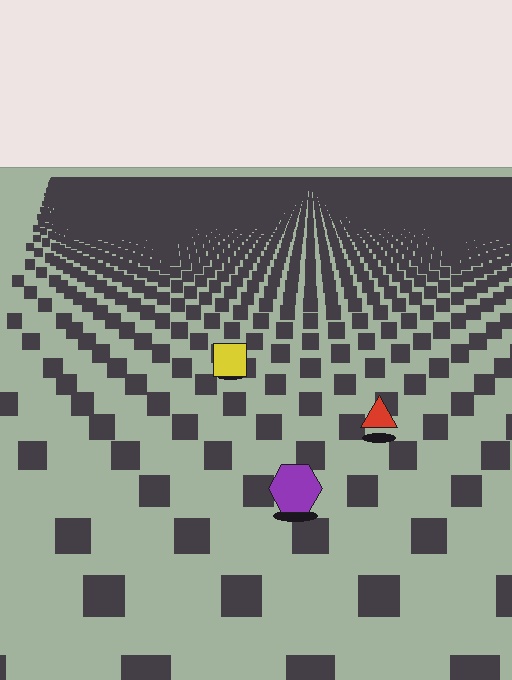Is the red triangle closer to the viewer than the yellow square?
Yes. The red triangle is closer — you can tell from the texture gradient: the ground texture is coarser near it.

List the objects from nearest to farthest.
From nearest to farthest: the purple hexagon, the red triangle, the yellow square.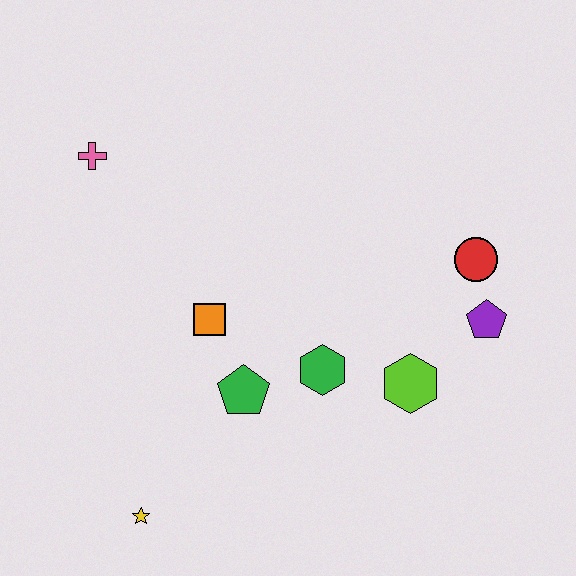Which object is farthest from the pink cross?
The purple pentagon is farthest from the pink cross.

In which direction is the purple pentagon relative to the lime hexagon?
The purple pentagon is to the right of the lime hexagon.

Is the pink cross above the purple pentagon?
Yes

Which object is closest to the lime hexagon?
The green hexagon is closest to the lime hexagon.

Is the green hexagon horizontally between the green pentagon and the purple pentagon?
Yes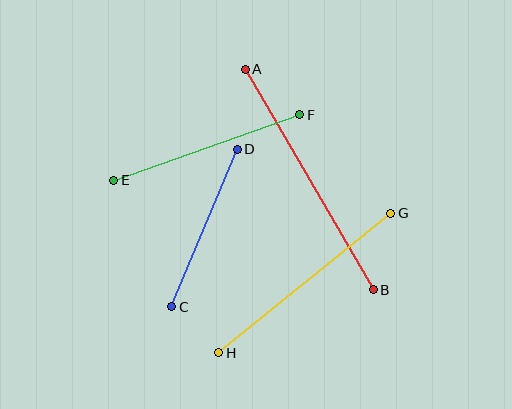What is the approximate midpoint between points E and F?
The midpoint is at approximately (207, 148) pixels.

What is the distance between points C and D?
The distance is approximately 171 pixels.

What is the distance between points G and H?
The distance is approximately 222 pixels.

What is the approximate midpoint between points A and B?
The midpoint is at approximately (309, 179) pixels.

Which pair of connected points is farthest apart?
Points A and B are farthest apart.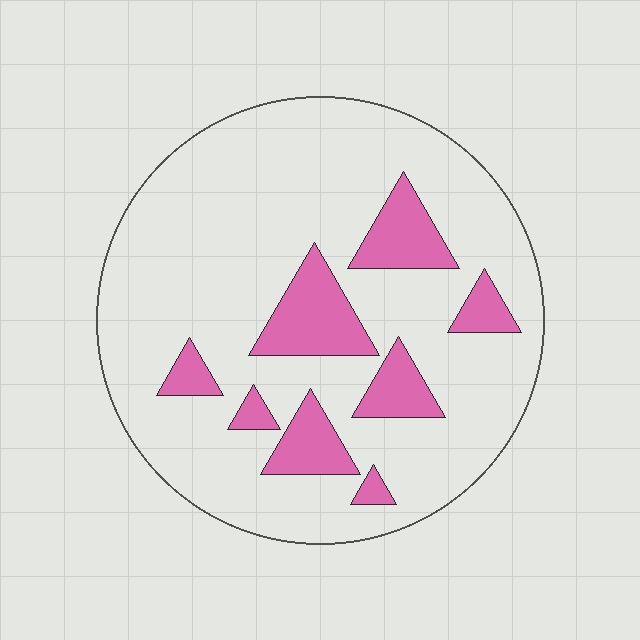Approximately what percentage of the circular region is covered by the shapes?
Approximately 20%.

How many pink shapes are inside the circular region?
8.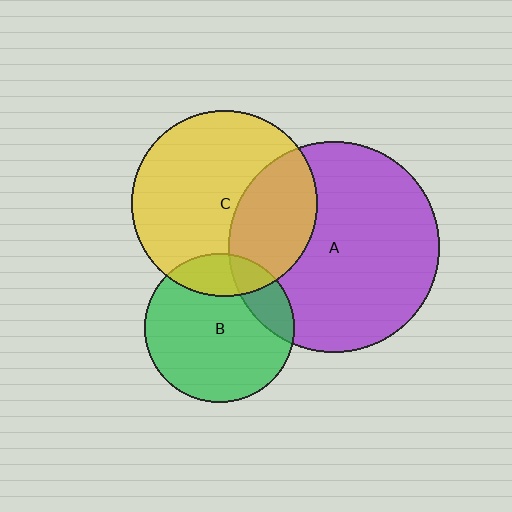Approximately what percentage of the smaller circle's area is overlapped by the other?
Approximately 35%.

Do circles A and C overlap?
Yes.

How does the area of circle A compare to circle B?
Approximately 2.0 times.